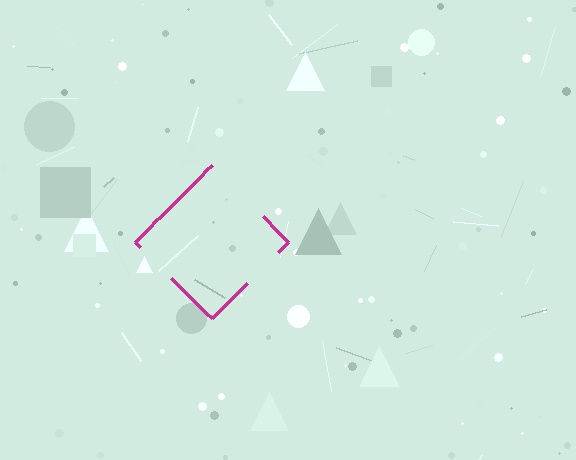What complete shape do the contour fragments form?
The contour fragments form a diamond.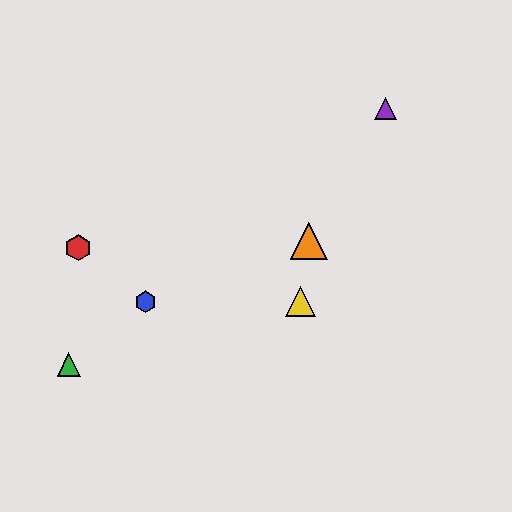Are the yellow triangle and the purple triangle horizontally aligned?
No, the yellow triangle is at y≈302 and the purple triangle is at y≈108.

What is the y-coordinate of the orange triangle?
The orange triangle is at y≈241.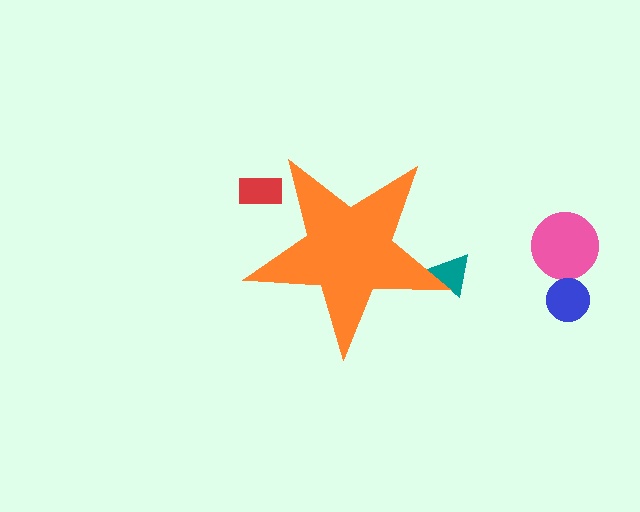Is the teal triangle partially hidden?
Yes, the teal triangle is partially hidden behind the orange star.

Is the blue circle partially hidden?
No, the blue circle is fully visible.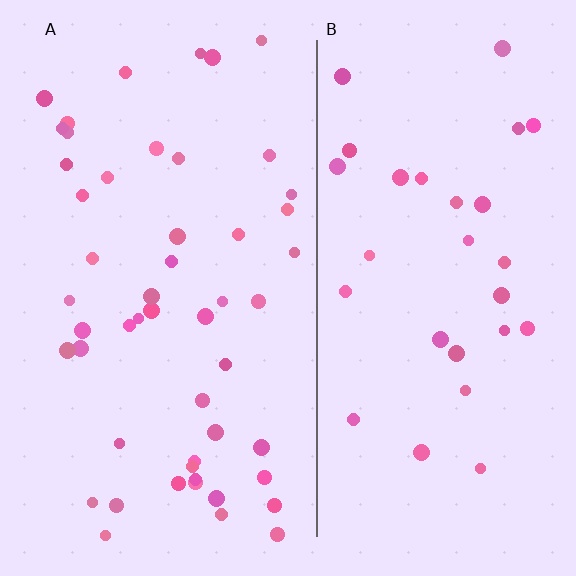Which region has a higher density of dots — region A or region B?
A (the left).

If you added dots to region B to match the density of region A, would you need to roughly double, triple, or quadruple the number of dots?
Approximately double.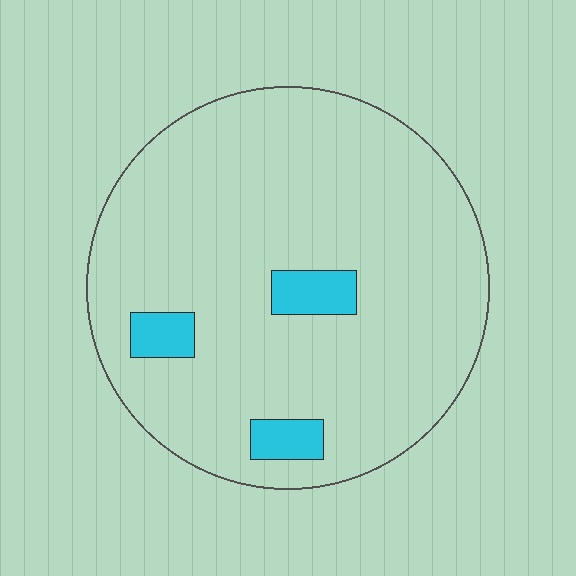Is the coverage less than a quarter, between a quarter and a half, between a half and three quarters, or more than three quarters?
Less than a quarter.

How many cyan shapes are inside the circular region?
3.